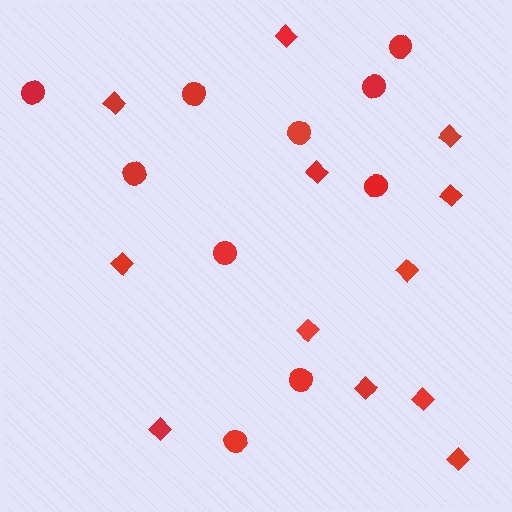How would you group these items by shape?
There are 2 groups: one group of diamonds (12) and one group of circles (10).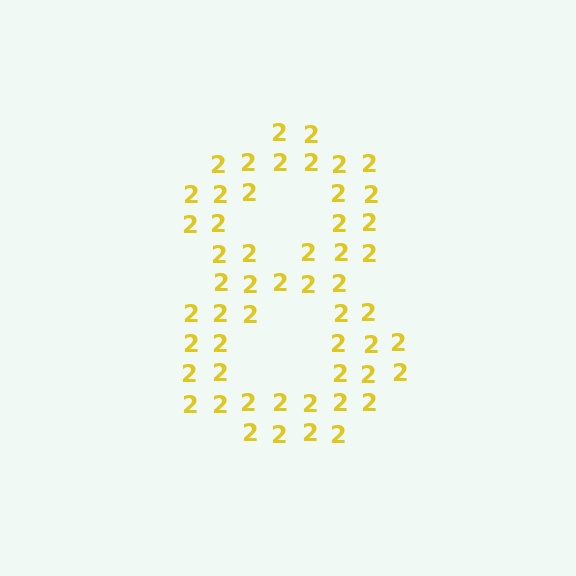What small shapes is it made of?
It is made of small digit 2's.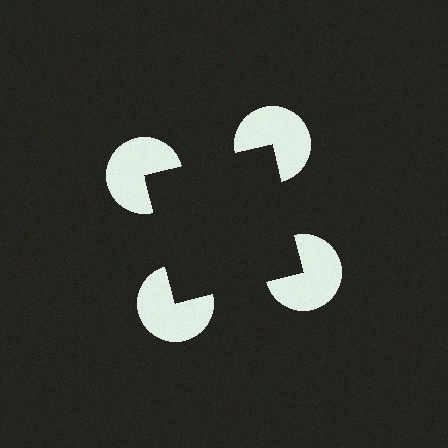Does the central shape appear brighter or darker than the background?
It typically appears slightly darker than the background, even though no actual brightness change is drawn.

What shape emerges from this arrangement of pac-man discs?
An illusory square — its edges are inferred from the aligned wedge cuts in the pac-man discs, not physically drawn.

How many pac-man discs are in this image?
There are 4 — one at each vertex of the illusory square.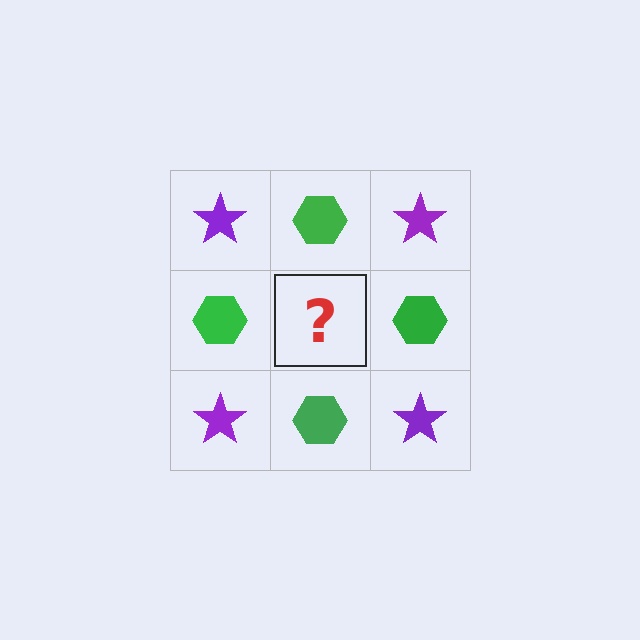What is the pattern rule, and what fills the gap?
The rule is that it alternates purple star and green hexagon in a checkerboard pattern. The gap should be filled with a purple star.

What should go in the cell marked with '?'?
The missing cell should contain a purple star.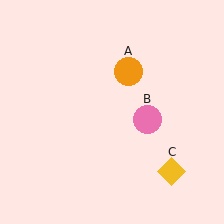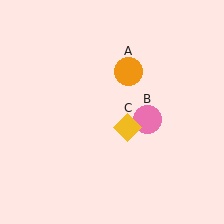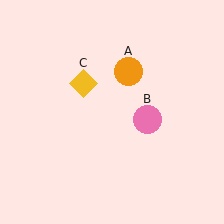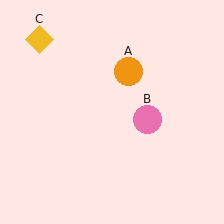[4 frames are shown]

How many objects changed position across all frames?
1 object changed position: yellow diamond (object C).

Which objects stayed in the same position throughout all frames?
Orange circle (object A) and pink circle (object B) remained stationary.